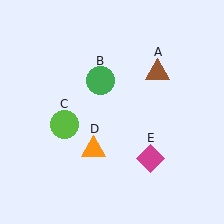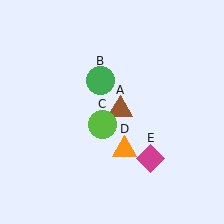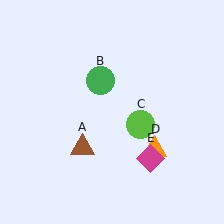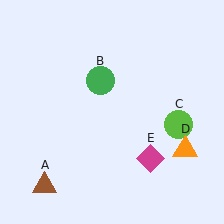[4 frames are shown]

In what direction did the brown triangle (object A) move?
The brown triangle (object A) moved down and to the left.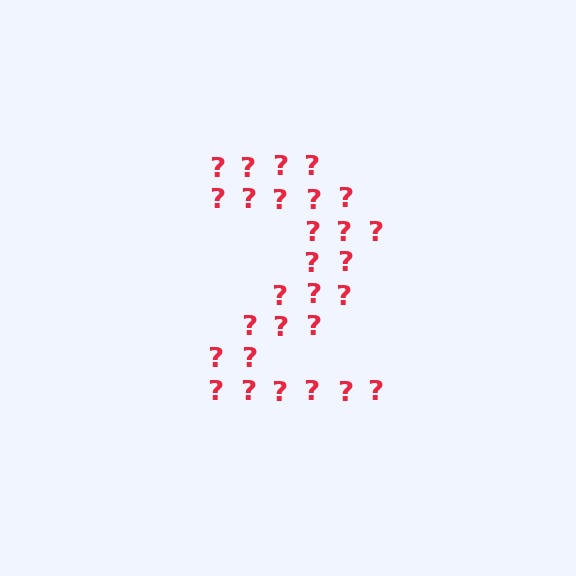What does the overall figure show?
The overall figure shows the digit 2.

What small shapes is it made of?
It is made of small question marks.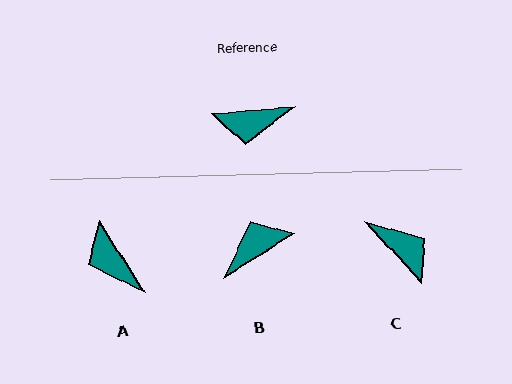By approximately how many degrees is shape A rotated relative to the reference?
Approximately 62 degrees clockwise.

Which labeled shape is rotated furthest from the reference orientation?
B, about 152 degrees away.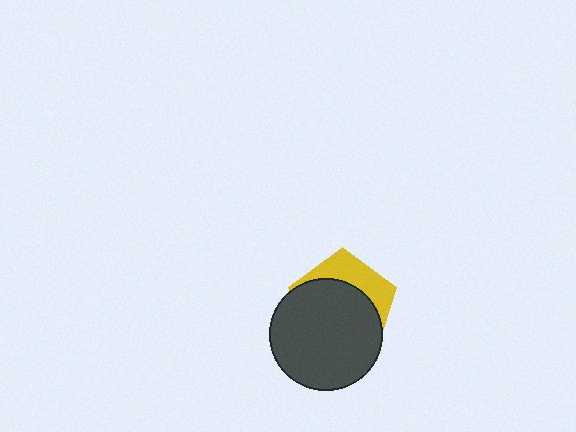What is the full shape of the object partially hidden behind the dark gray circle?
The partially hidden object is a yellow pentagon.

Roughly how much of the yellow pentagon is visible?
A small part of it is visible (roughly 31%).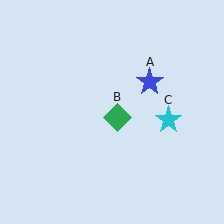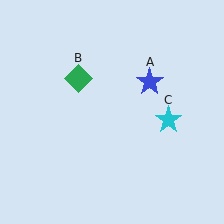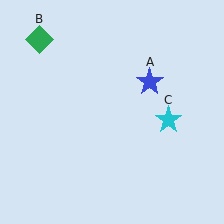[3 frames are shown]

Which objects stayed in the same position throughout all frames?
Blue star (object A) and cyan star (object C) remained stationary.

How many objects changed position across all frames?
1 object changed position: green diamond (object B).